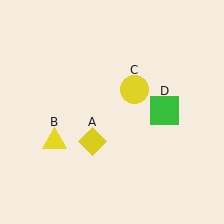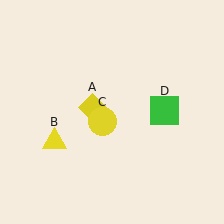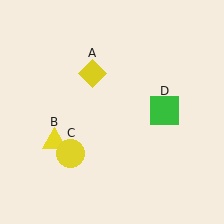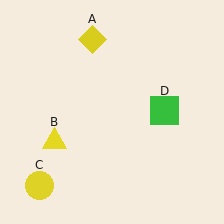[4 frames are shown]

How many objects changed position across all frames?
2 objects changed position: yellow diamond (object A), yellow circle (object C).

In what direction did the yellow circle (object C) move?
The yellow circle (object C) moved down and to the left.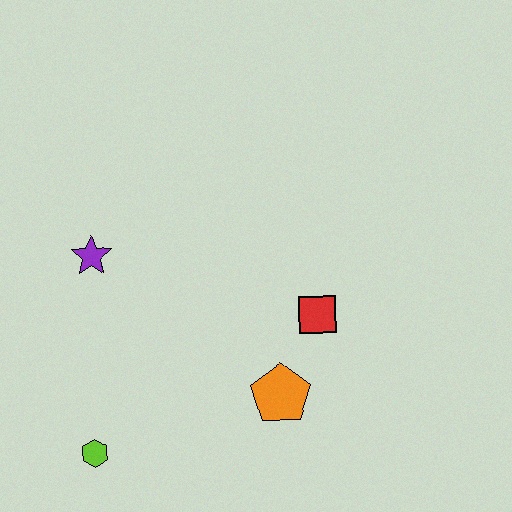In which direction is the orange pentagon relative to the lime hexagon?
The orange pentagon is to the right of the lime hexagon.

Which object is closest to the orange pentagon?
The red square is closest to the orange pentagon.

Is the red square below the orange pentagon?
No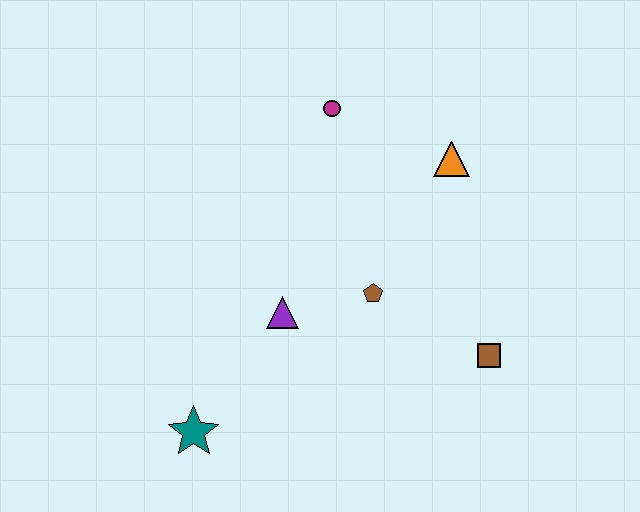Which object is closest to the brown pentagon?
The purple triangle is closest to the brown pentagon.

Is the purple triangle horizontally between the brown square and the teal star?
Yes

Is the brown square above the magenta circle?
No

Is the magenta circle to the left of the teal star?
No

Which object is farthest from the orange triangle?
The teal star is farthest from the orange triangle.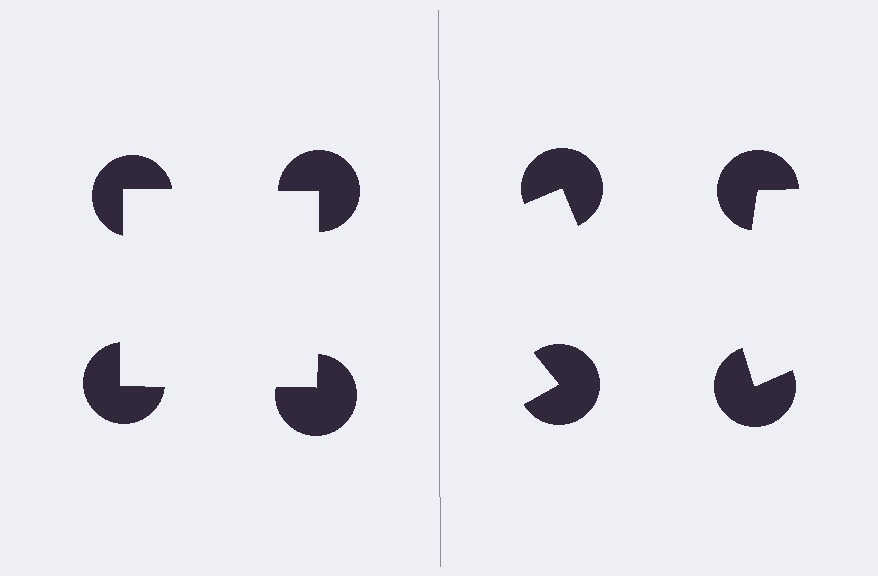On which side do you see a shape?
An illusory square appears on the left side. On the right side the wedge cuts are rotated, so no coherent shape forms.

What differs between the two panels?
The pac-man discs are positioned identically on both sides; only the wedge orientations differ. On the left they align to a square; on the right they are misaligned.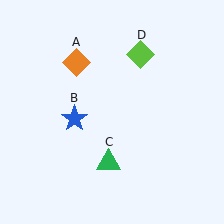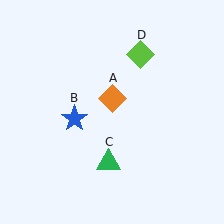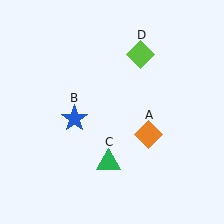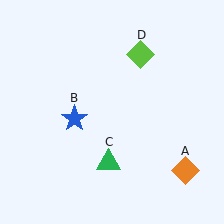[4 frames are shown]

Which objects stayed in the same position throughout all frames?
Blue star (object B) and green triangle (object C) and lime diamond (object D) remained stationary.